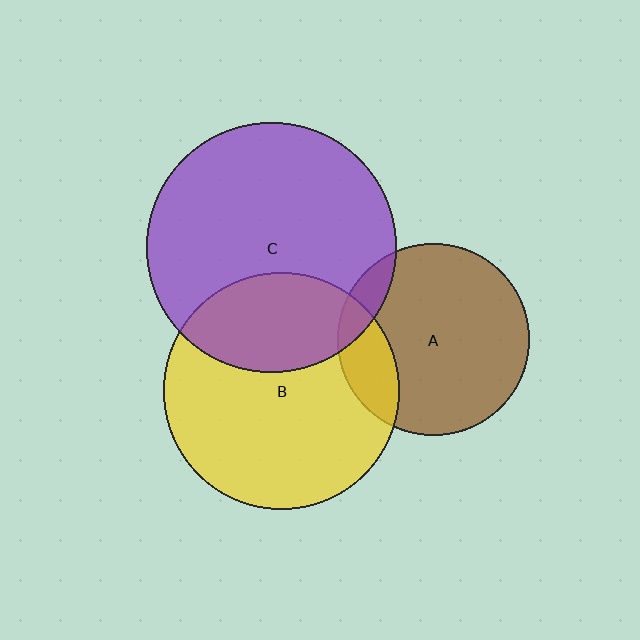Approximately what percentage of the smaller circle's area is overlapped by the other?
Approximately 10%.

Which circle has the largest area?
Circle C (purple).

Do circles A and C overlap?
Yes.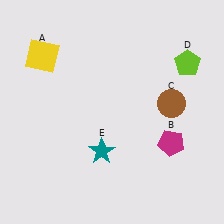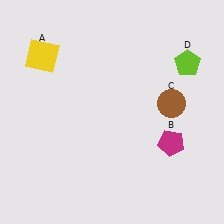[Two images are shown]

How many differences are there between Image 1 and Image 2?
There is 1 difference between the two images.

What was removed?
The teal star (E) was removed in Image 2.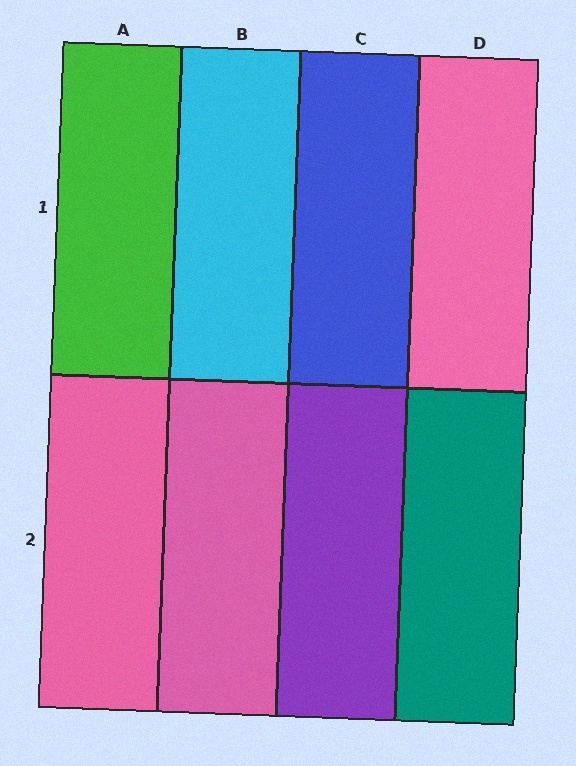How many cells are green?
1 cell is green.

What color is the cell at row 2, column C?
Purple.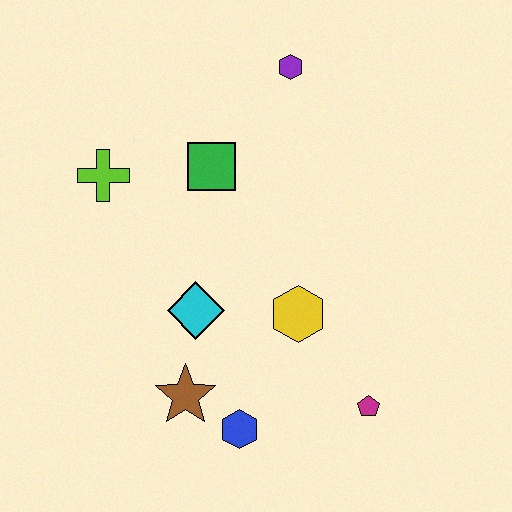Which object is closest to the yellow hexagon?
The cyan diamond is closest to the yellow hexagon.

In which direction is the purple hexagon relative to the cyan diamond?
The purple hexagon is above the cyan diamond.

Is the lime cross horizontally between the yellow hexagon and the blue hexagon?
No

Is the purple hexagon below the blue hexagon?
No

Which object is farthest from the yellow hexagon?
The purple hexagon is farthest from the yellow hexagon.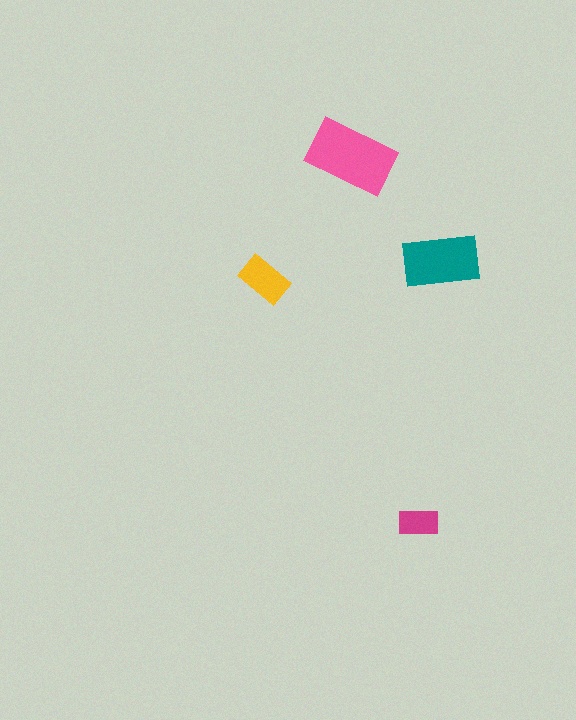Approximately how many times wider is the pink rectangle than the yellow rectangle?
About 1.5 times wider.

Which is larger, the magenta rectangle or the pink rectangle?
The pink one.